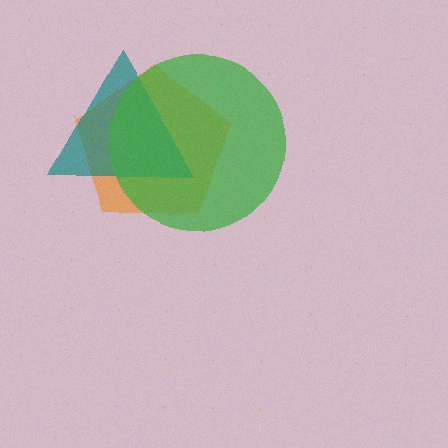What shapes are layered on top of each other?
The layered shapes are: an orange pentagon, a teal triangle, a green circle.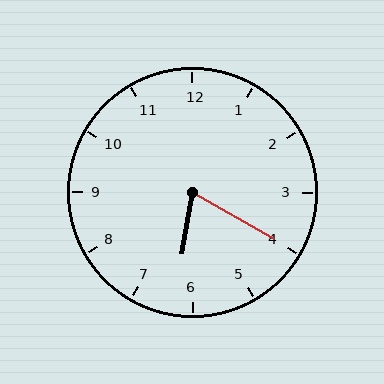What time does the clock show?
6:20.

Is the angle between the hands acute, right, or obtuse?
It is acute.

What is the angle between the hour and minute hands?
Approximately 70 degrees.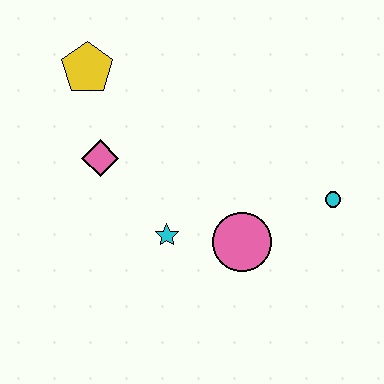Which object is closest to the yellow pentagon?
The pink diamond is closest to the yellow pentagon.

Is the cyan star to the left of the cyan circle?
Yes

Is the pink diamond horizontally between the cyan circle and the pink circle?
No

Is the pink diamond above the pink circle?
Yes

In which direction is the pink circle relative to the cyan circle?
The pink circle is to the left of the cyan circle.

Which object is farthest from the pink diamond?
The cyan circle is farthest from the pink diamond.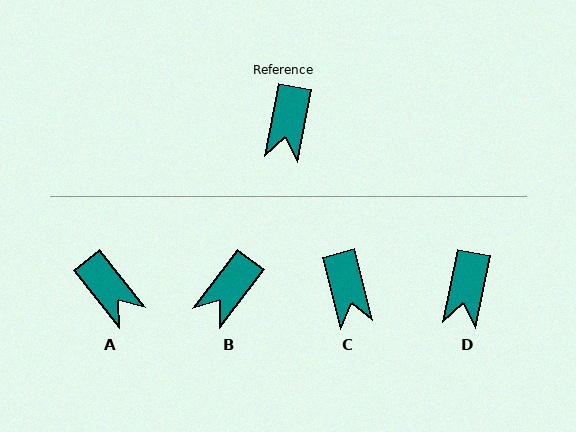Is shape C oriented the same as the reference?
No, it is off by about 25 degrees.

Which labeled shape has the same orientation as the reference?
D.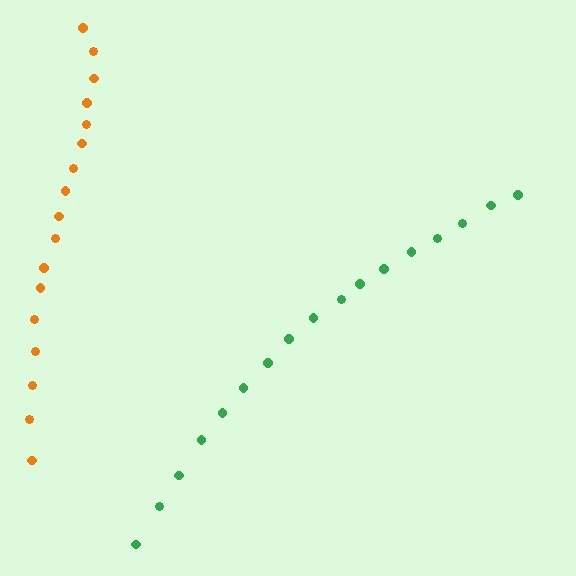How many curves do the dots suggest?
There are 2 distinct paths.